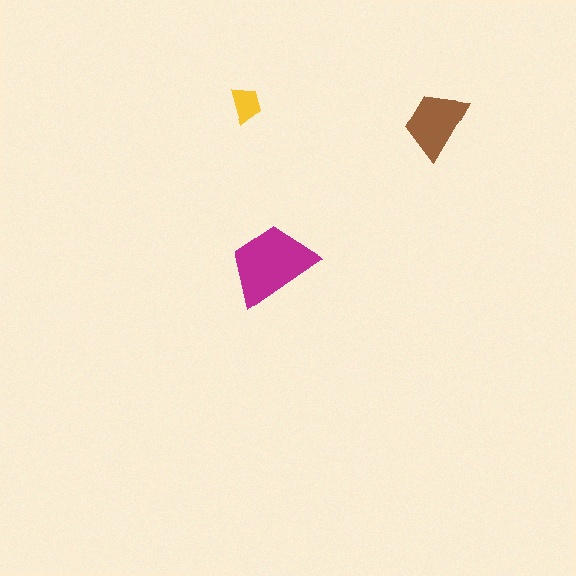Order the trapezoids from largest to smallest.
the magenta one, the brown one, the yellow one.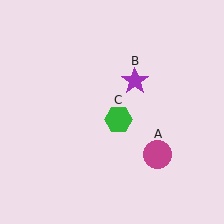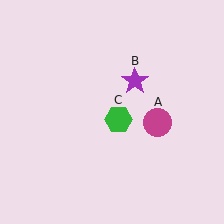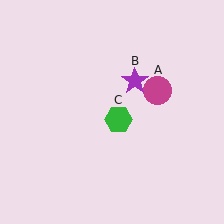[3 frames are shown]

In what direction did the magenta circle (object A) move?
The magenta circle (object A) moved up.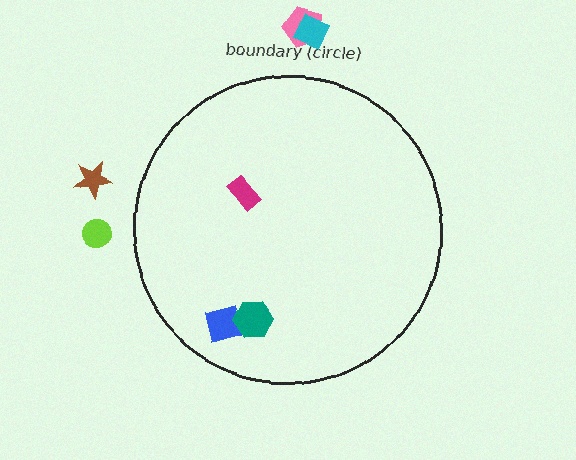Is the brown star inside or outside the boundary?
Outside.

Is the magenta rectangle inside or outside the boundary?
Inside.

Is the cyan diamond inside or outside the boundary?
Outside.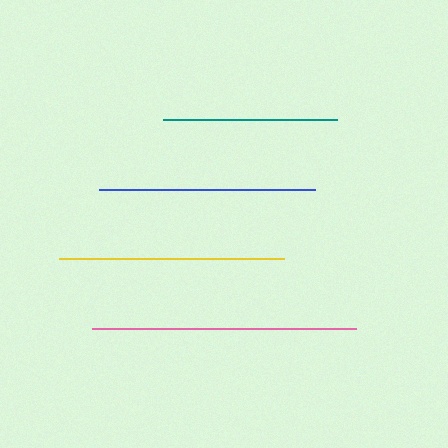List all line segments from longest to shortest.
From longest to shortest: pink, yellow, blue, teal.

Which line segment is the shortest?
The teal line is the shortest at approximately 173 pixels.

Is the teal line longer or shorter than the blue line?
The blue line is longer than the teal line.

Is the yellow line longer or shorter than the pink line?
The pink line is longer than the yellow line.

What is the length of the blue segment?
The blue segment is approximately 216 pixels long.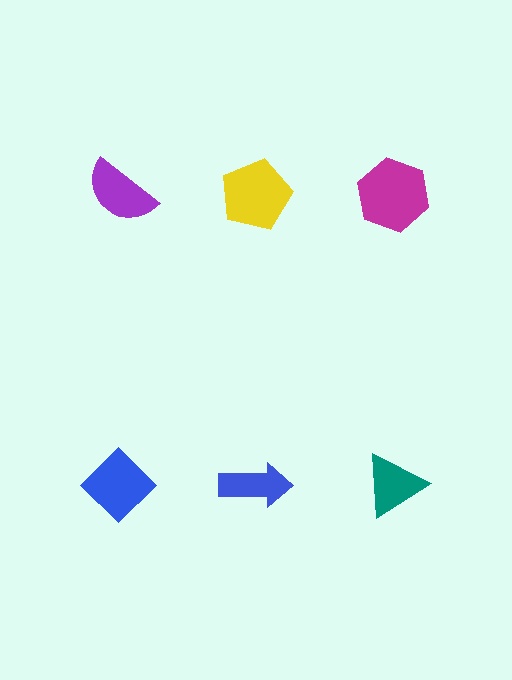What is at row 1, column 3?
A magenta hexagon.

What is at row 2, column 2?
A blue arrow.